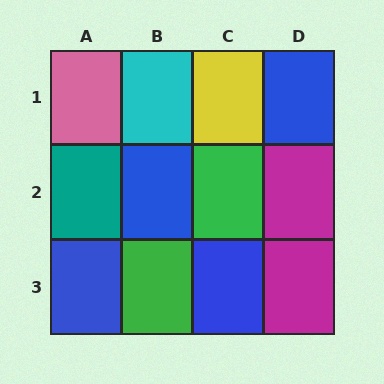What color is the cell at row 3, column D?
Magenta.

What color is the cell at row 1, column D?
Blue.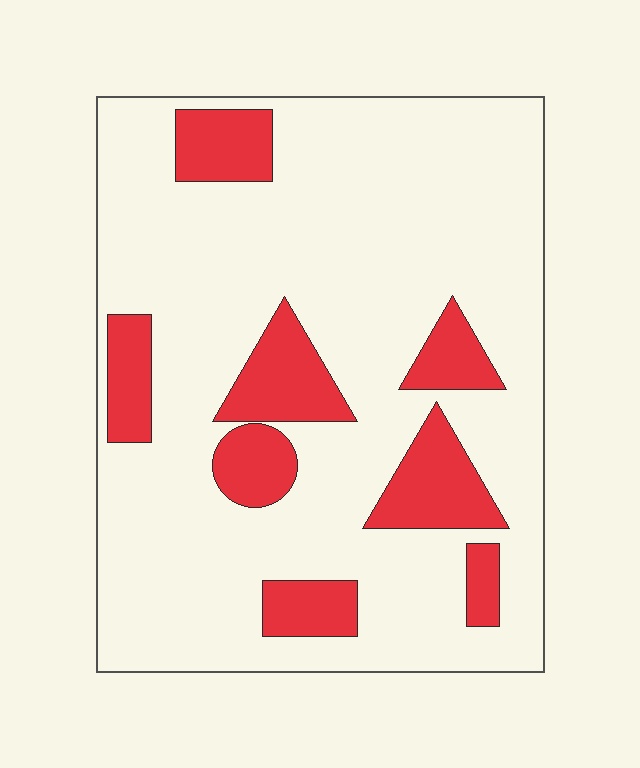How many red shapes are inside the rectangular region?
8.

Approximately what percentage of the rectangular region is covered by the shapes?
Approximately 20%.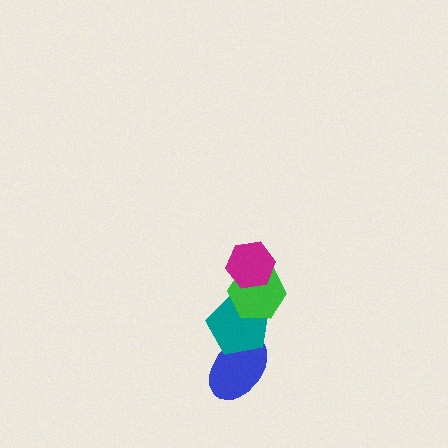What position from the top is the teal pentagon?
The teal pentagon is 3rd from the top.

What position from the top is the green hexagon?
The green hexagon is 2nd from the top.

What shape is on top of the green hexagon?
The magenta hexagon is on top of the green hexagon.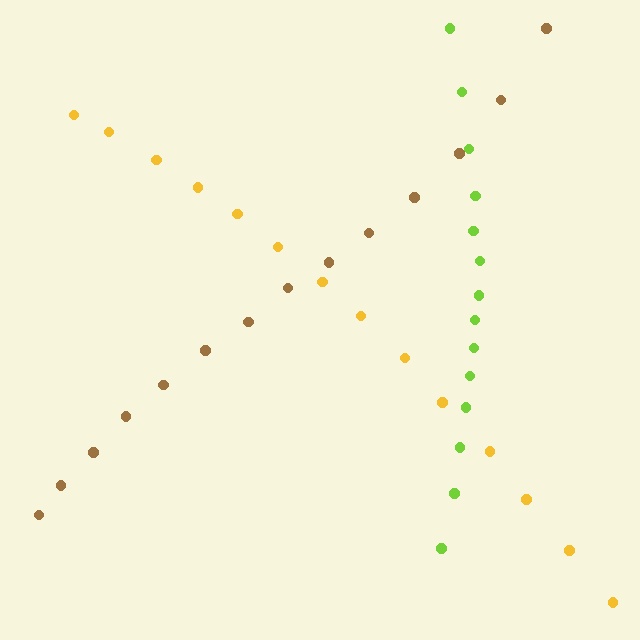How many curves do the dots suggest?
There are 3 distinct paths.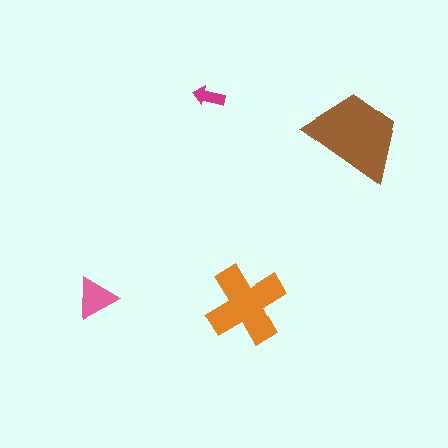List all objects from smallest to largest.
The magenta arrow, the pink triangle, the orange cross, the brown trapezoid.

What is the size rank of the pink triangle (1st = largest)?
3rd.